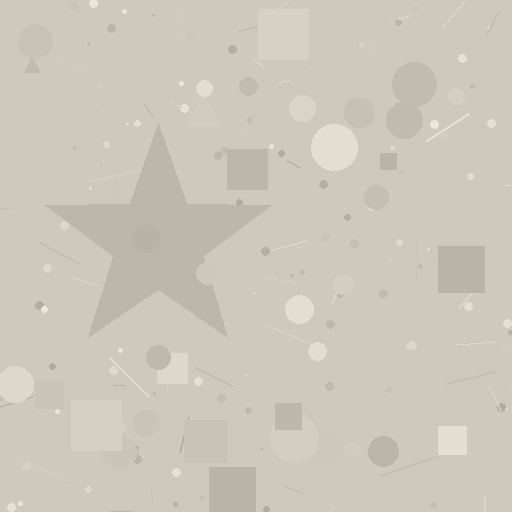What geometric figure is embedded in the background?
A star is embedded in the background.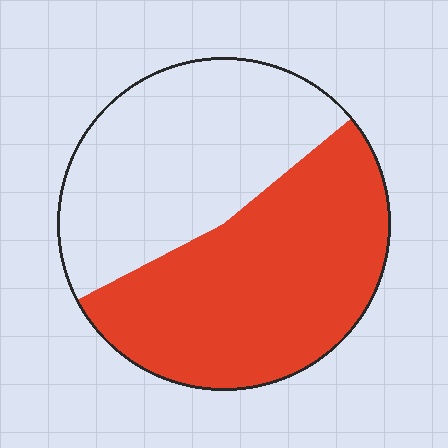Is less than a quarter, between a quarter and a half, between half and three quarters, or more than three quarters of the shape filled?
Between half and three quarters.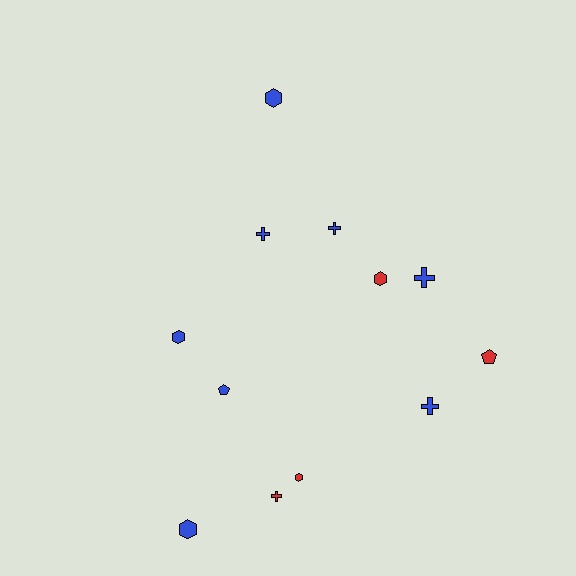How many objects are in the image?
There are 12 objects.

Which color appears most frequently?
Blue, with 8 objects.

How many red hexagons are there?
There are 2 red hexagons.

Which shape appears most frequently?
Hexagon, with 5 objects.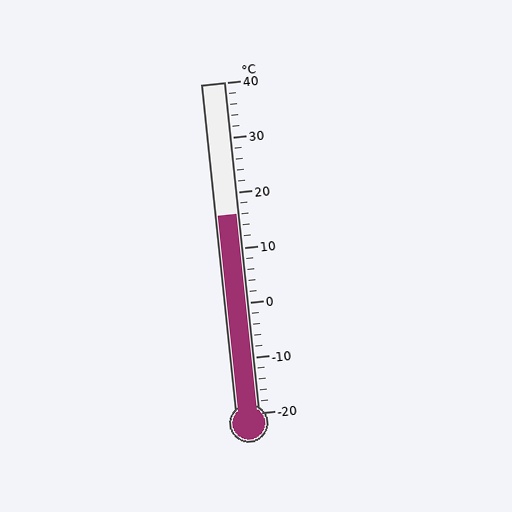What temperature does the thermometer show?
The thermometer shows approximately 16°C.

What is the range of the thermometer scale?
The thermometer scale ranges from -20°C to 40°C.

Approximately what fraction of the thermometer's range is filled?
The thermometer is filled to approximately 60% of its range.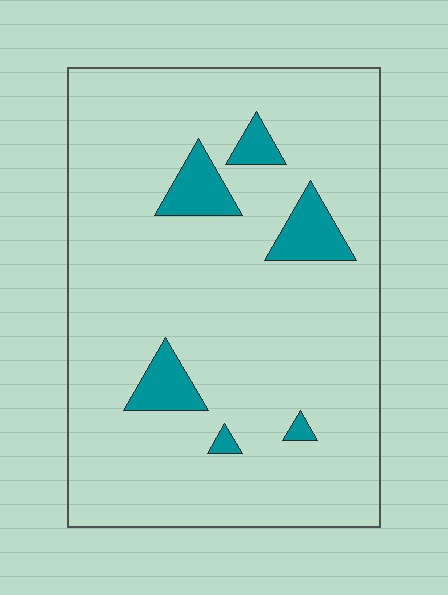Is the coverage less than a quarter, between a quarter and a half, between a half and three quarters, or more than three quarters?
Less than a quarter.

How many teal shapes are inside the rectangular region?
6.